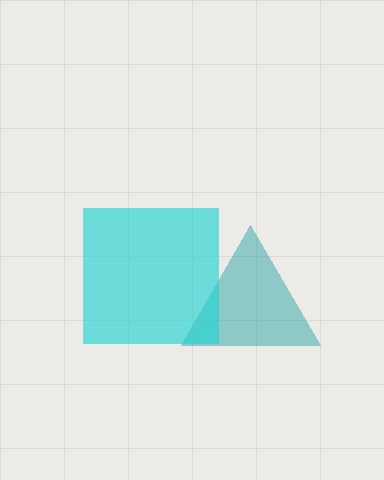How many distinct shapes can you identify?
There are 2 distinct shapes: a teal triangle, a cyan square.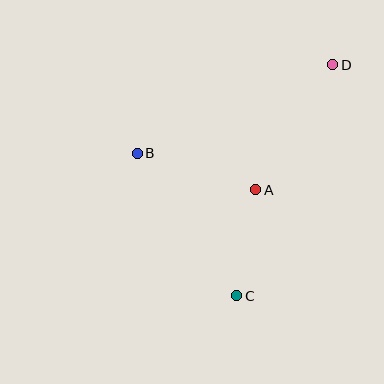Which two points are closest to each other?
Points A and C are closest to each other.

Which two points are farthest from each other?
Points C and D are farthest from each other.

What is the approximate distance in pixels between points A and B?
The distance between A and B is approximately 124 pixels.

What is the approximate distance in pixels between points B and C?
The distance between B and C is approximately 174 pixels.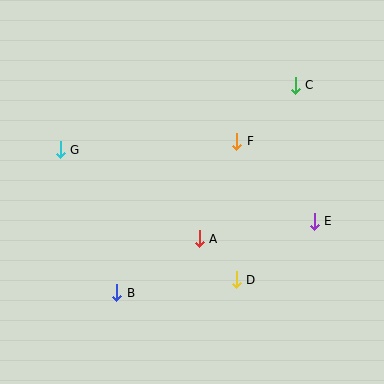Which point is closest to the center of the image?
Point A at (199, 239) is closest to the center.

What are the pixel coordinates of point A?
Point A is at (199, 239).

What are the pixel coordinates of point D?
Point D is at (236, 280).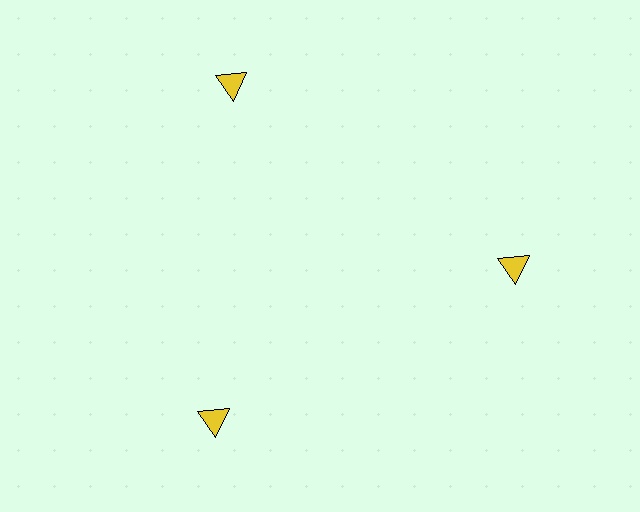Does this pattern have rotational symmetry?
Yes, this pattern has 3-fold rotational symmetry. It looks the same after rotating 120 degrees around the center.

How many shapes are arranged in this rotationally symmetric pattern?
There are 3 shapes, arranged in 3 groups of 1.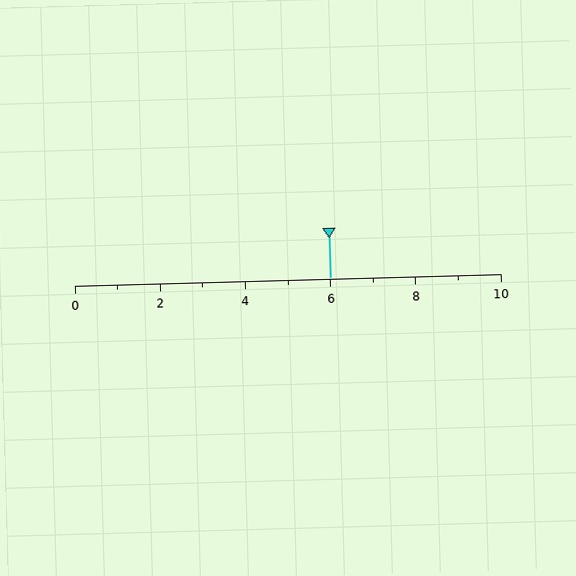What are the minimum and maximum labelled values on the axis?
The axis runs from 0 to 10.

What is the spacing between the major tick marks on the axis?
The major ticks are spaced 2 apart.